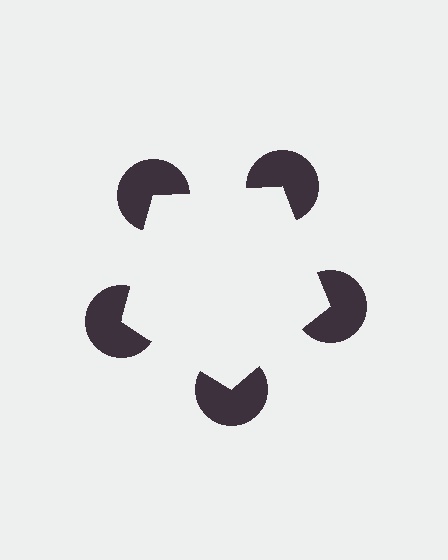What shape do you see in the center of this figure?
An illusory pentagon — its edges are inferred from the aligned wedge cuts in the pac-man discs, not physically drawn.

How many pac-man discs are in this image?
There are 5 — one at each vertex of the illusory pentagon.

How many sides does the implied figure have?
5 sides.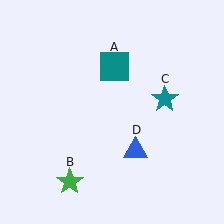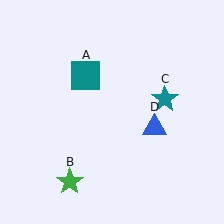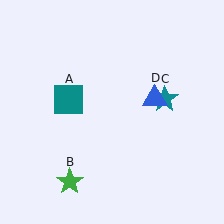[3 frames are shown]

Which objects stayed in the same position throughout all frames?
Green star (object B) and teal star (object C) remained stationary.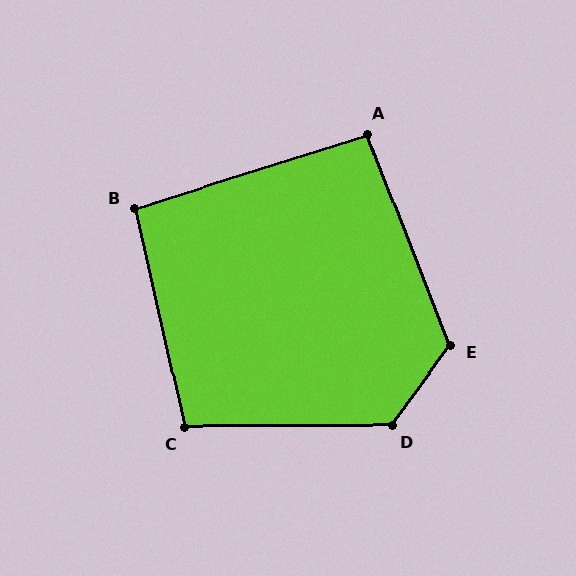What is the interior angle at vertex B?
Approximately 95 degrees (approximately right).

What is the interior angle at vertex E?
Approximately 122 degrees (obtuse).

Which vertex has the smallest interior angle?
A, at approximately 94 degrees.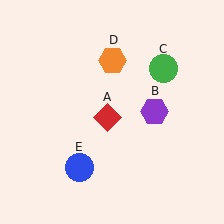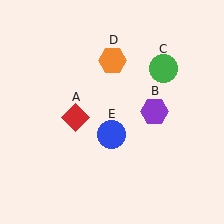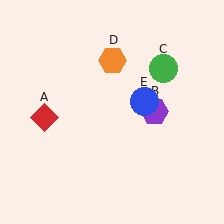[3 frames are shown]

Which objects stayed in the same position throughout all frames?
Purple hexagon (object B) and green circle (object C) and orange hexagon (object D) remained stationary.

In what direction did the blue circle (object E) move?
The blue circle (object E) moved up and to the right.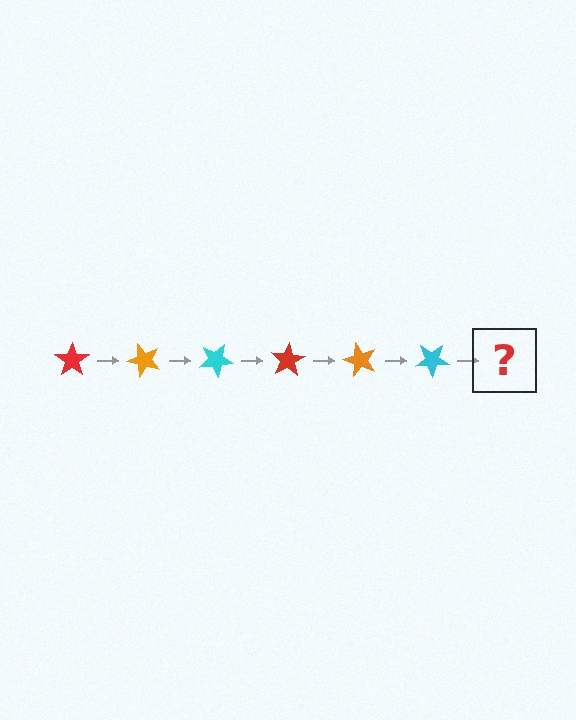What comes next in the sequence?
The next element should be a red star, rotated 300 degrees from the start.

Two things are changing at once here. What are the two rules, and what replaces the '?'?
The two rules are that it rotates 50 degrees each step and the color cycles through red, orange, and cyan. The '?' should be a red star, rotated 300 degrees from the start.